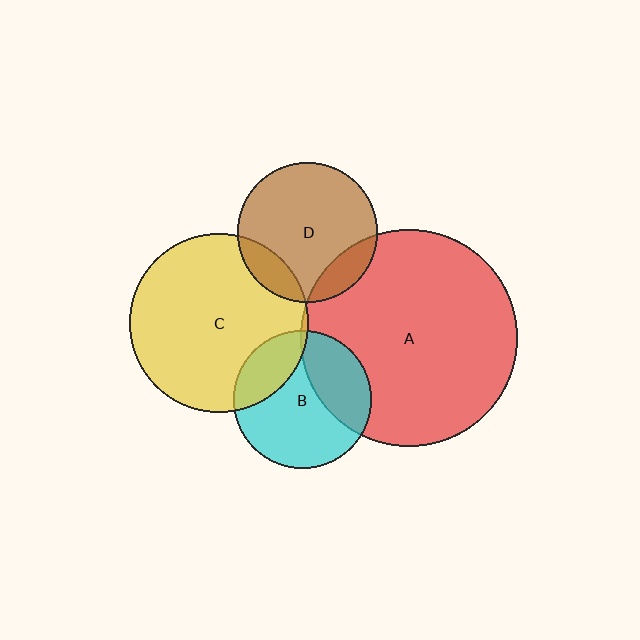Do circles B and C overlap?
Yes.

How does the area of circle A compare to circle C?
Approximately 1.5 times.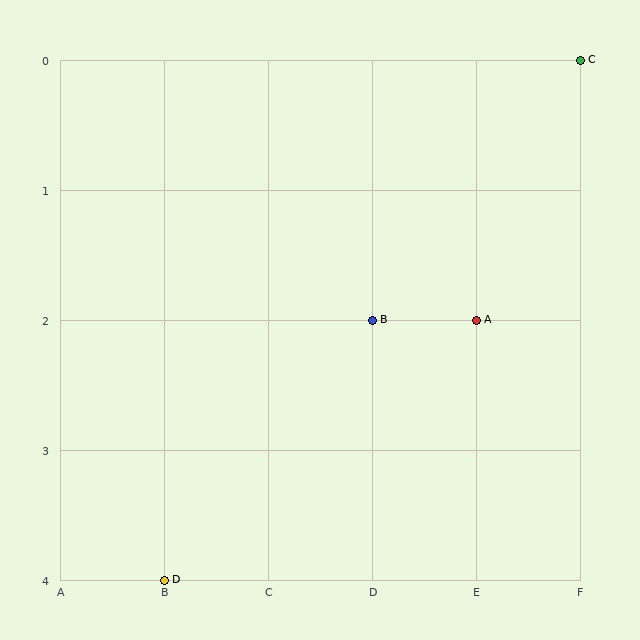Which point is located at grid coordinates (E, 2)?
Point A is at (E, 2).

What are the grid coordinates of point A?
Point A is at grid coordinates (E, 2).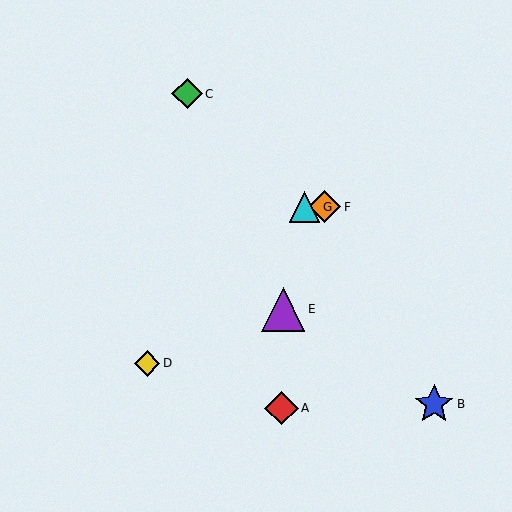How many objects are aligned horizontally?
2 objects (F, G) are aligned horizontally.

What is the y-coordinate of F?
Object F is at y≈207.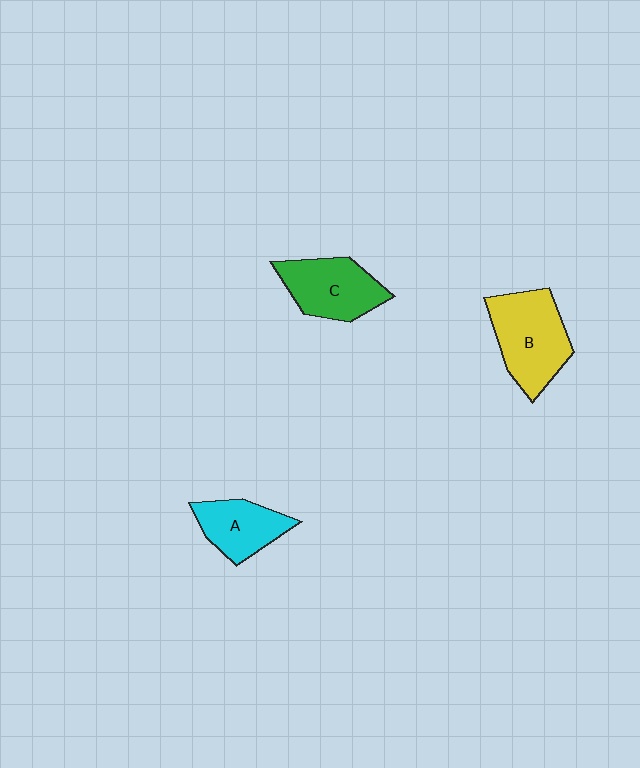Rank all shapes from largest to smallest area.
From largest to smallest: B (yellow), C (green), A (cyan).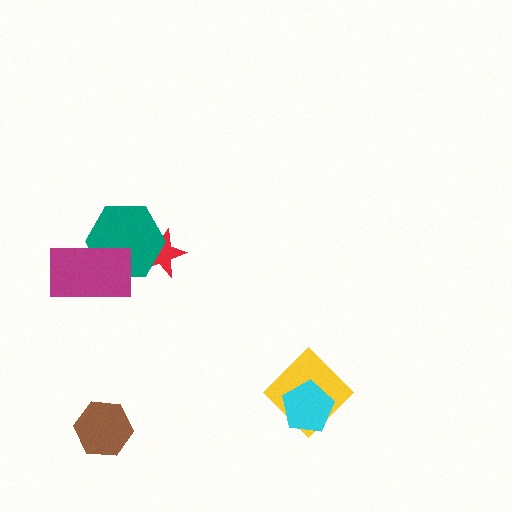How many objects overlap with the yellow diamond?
1 object overlaps with the yellow diamond.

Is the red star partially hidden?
Yes, it is partially covered by another shape.